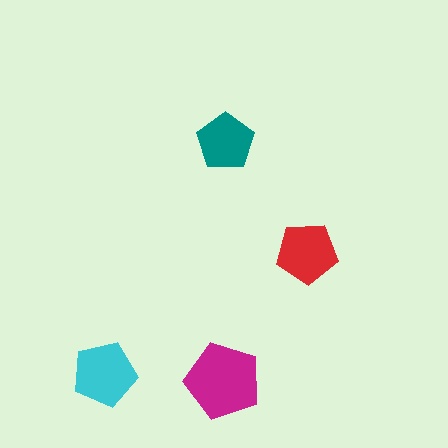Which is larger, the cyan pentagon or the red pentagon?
The cyan one.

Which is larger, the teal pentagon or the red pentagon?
The red one.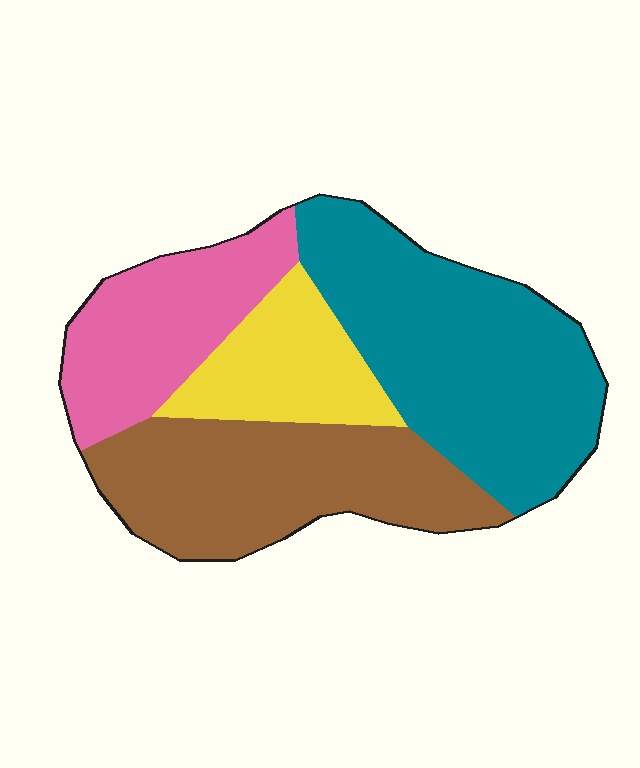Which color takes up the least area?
Yellow, at roughly 15%.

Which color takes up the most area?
Teal, at roughly 35%.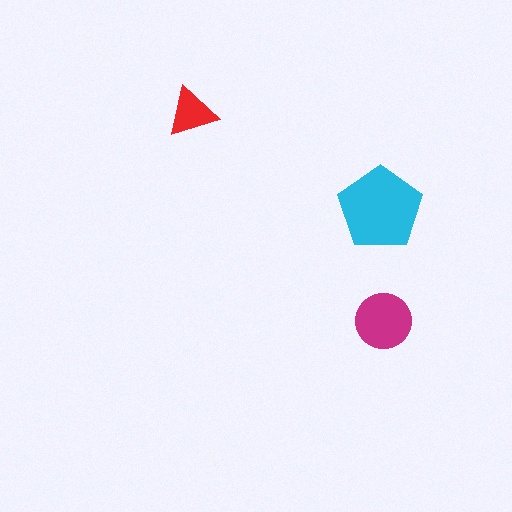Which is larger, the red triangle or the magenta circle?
The magenta circle.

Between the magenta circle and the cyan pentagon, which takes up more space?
The cyan pentagon.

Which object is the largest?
The cyan pentagon.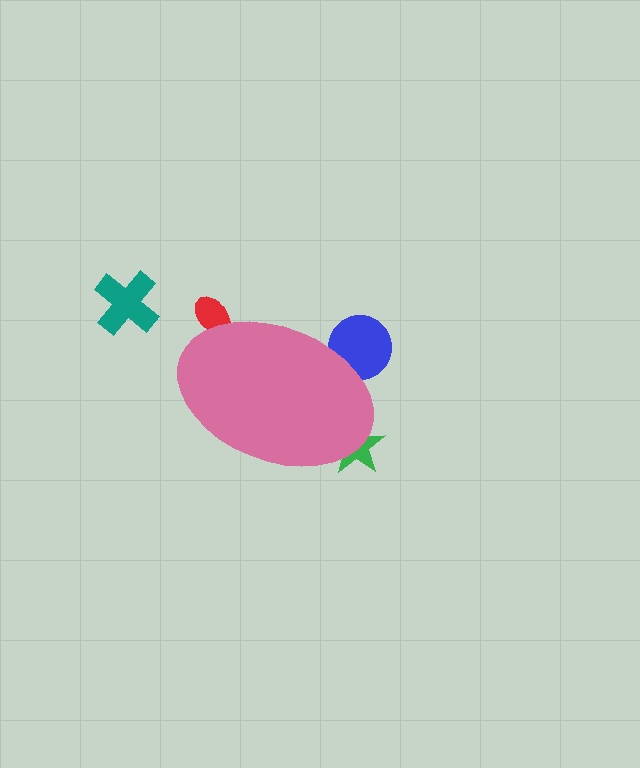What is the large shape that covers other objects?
A pink ellipse.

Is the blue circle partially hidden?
Yes, the blue circle is partially hidden behind the pink ellipse.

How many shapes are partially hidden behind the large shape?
3 shapes are partially hidden.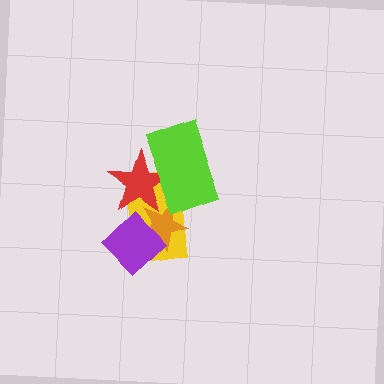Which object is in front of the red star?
The lime rectangle is in front of the red star.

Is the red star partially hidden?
Yes, it is partially covered by another shape.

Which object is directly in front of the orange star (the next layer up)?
The red star is directly in front of the orange star.